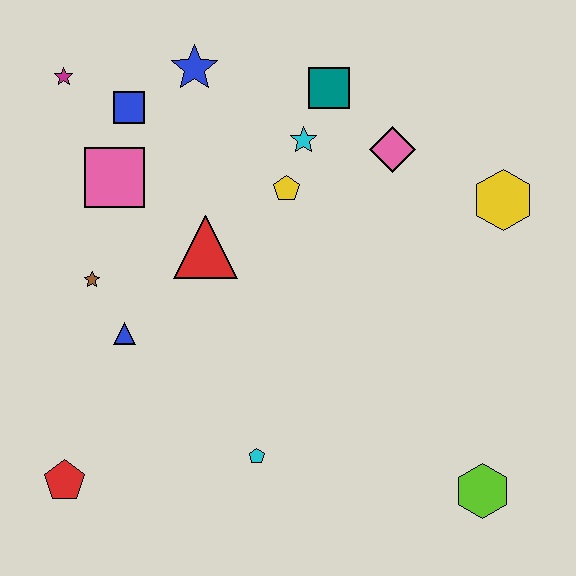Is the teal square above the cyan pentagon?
Yes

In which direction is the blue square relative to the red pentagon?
The blue square is above the red pentagon.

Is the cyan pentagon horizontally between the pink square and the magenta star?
No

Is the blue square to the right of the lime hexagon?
No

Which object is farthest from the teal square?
The red pentagon is farthest from the teal square.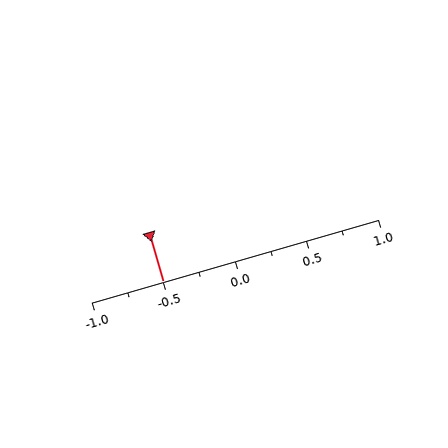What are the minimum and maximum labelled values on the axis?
The axis runs from -1.0 to 1.0.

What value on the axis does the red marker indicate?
The marker indicates approximately -0.5.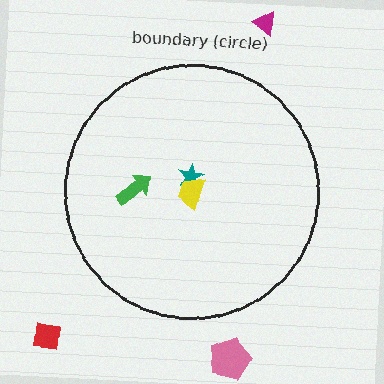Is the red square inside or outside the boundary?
Outside.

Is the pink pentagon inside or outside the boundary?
Outside.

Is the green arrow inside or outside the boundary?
Inside.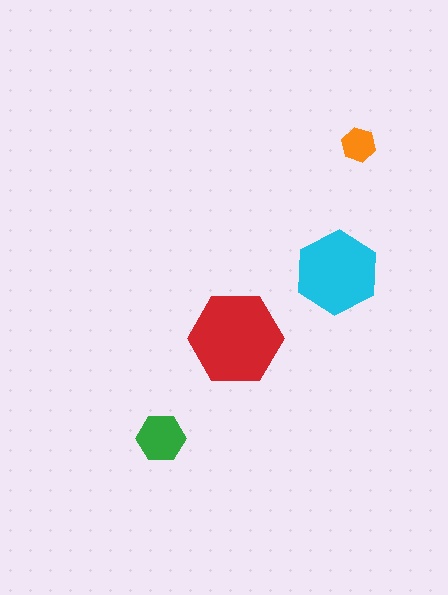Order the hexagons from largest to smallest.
the red one, the cyan one, the green one, the orange one.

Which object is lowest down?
The green hexagon is bottommost.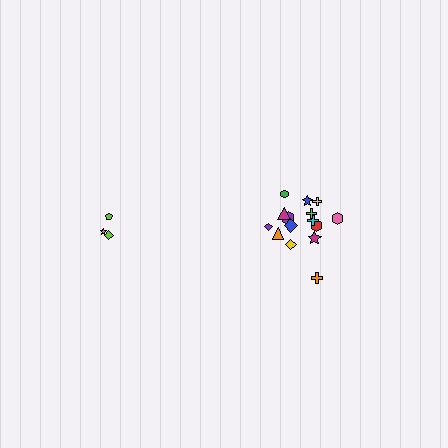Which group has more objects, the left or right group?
The right group.